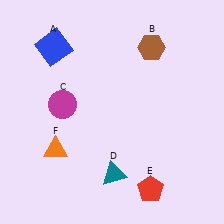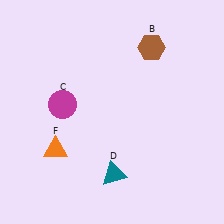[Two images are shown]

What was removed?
The red pentagon (E), the blue square (A) were removed in Image 2.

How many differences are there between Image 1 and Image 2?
There are 2 differences between the two images.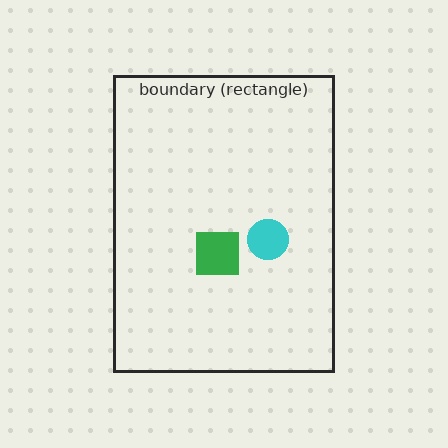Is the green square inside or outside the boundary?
Inside.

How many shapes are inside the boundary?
2 inside, 0 outside.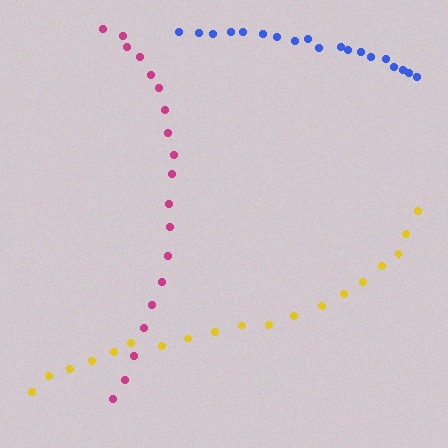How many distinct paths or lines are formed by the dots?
There are 3 distinct paths.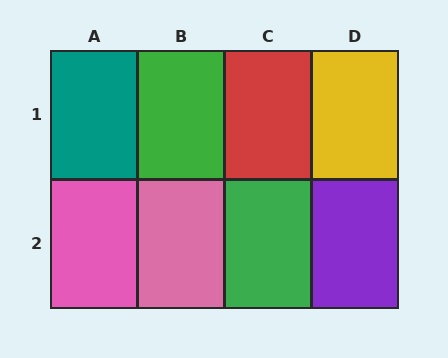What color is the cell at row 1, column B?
Green.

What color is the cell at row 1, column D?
Yellow.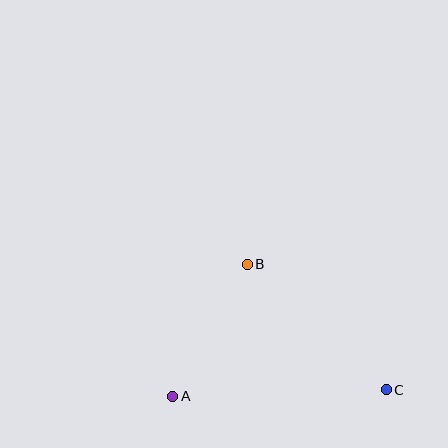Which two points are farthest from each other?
Points A and C are farthest from each other.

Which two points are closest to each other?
Points A and B are closest to each other.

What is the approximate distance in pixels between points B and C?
The distance between B and C is approximately 187 pixels.